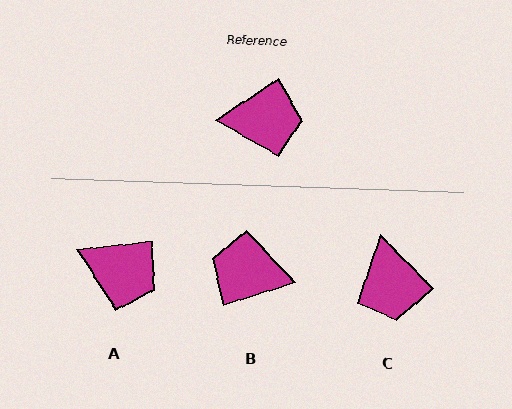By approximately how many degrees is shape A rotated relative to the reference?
Approximately 26 degrees clockwise.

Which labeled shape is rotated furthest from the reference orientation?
B, about 164 degrees away.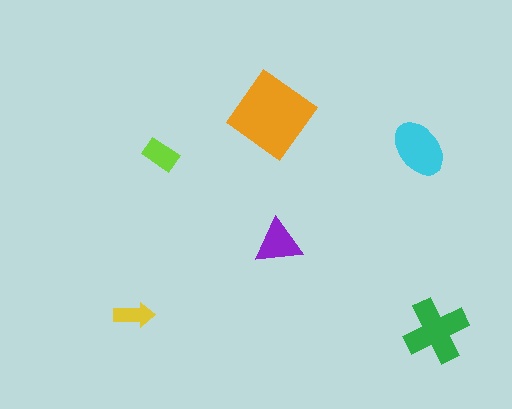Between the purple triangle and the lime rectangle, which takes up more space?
The purple triangle.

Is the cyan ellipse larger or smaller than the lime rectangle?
Larger.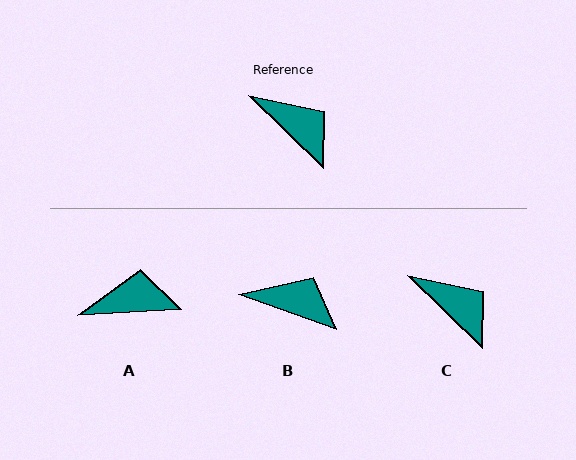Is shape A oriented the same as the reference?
No, it is off by about 48 degrees.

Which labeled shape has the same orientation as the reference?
C.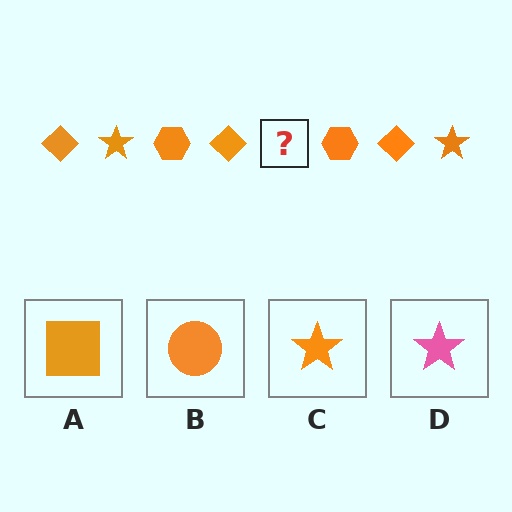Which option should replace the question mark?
Option C.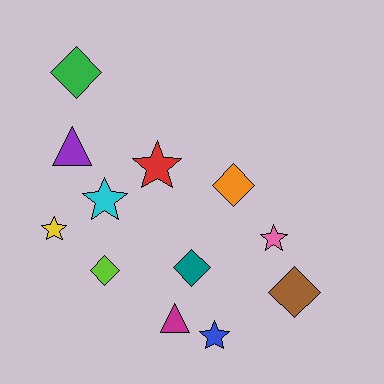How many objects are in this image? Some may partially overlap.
There are 12 objects.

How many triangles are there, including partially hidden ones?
There are 2 triangles.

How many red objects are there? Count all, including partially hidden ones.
There is 1 red object.